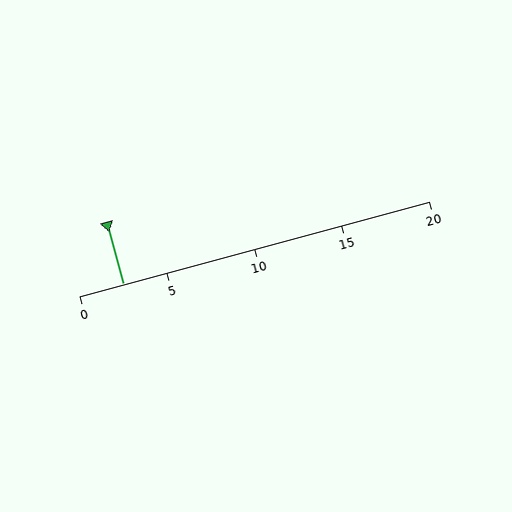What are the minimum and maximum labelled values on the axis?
The axis runs from 0 to 20.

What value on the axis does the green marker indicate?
The marker indicates approximately 2.5.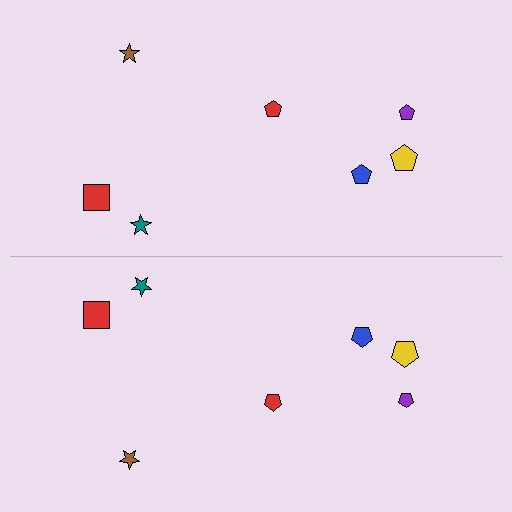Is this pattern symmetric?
Yes, this pattern has bilateral (reflection) symmetry.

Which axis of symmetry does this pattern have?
The pattern has a horizontal axis of symmetry running through the center of the image.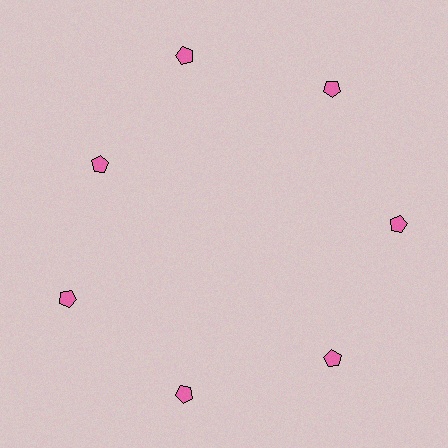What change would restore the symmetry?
The symmetry would be restored by moving it outward, back onto the ring so that all 7 pentagons sit at equal angles and equal distance from the center.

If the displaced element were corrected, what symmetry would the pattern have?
It would have 7-fold rotational symmetry — the pattern would map onto itself every 51 degrees.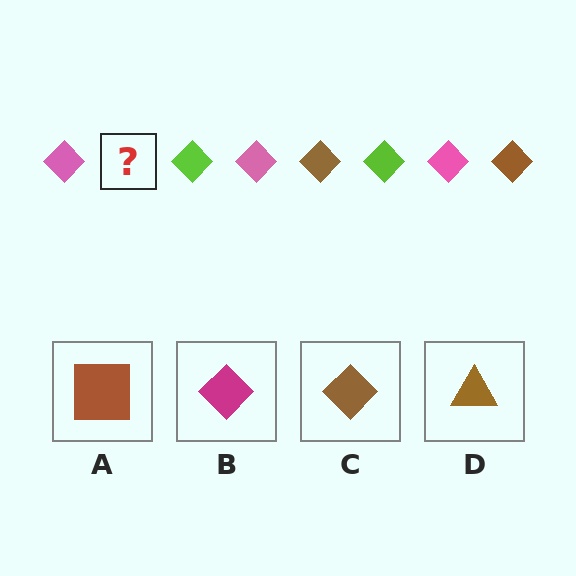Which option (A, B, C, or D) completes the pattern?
C.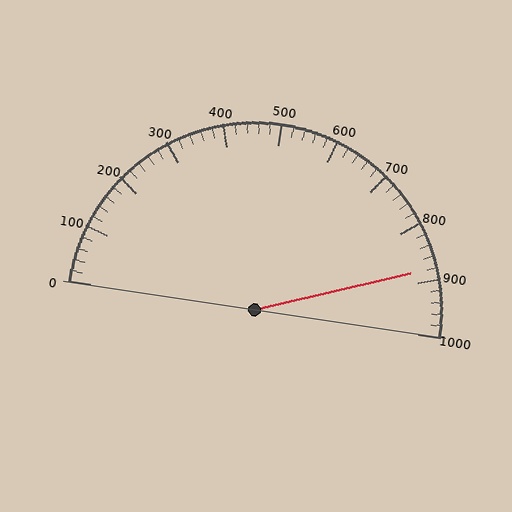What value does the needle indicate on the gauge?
The needle indicates approximately 880.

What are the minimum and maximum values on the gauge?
The gauge ranges from 0 to 1000.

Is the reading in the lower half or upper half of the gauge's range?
The reading is in the upper half of the range (0 to 1000).